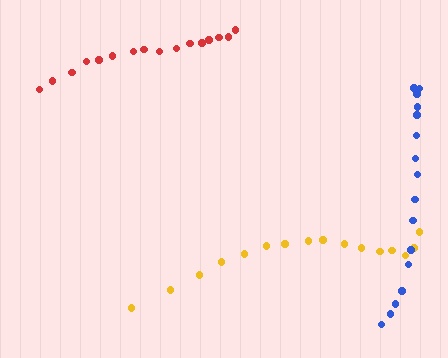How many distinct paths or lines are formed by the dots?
There are 3 distinct paths.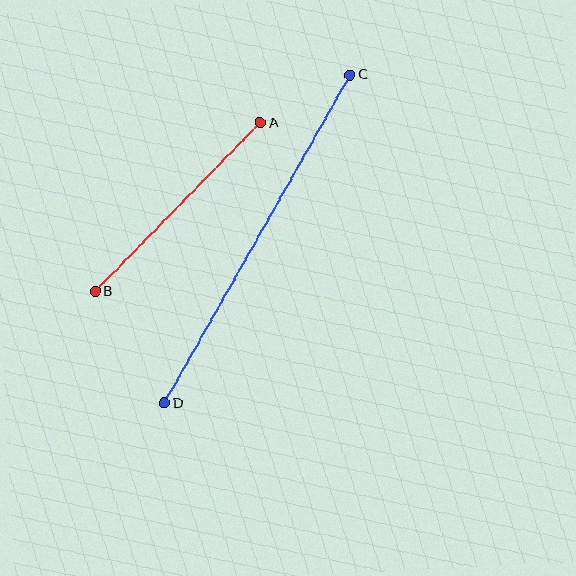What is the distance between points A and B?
The distance is approximately 236 pixels.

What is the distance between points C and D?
The distance is approximately 377 pixels.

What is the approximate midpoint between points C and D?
The midpoint is at approximately (257, 239) pixels.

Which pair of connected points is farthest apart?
Points C and D are farthest apart.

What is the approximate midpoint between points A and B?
The midpoint is at approximately (178, 207) pixels.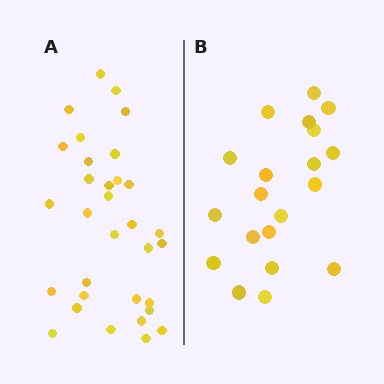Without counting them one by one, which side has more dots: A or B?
Region A (the left region) has more dots.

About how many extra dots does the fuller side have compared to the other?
Region A has roughly 12 or so more dots than region B.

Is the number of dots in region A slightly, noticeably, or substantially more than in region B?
Region A has substantially more. The ratio is roughly 1.6 to 1.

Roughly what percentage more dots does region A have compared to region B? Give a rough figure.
About 60% more.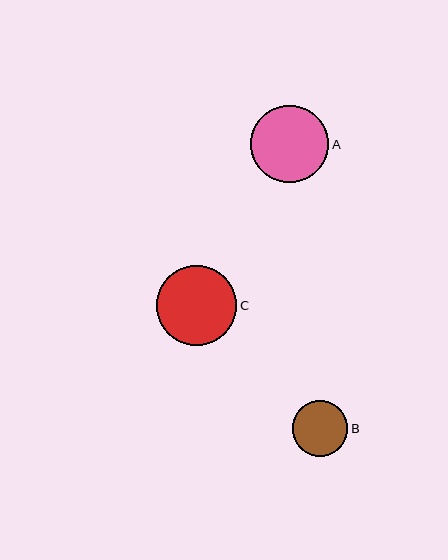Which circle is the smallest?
Circle B is the smallest with a size of approximately 56 pixels.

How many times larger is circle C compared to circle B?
Circle C is approximately 1.4 times the size of circle B.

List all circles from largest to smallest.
From largest to smallest: C, A, B.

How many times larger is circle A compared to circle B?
Circle A is approximately 1.4 times the size of circle B.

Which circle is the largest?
Circle C is the largest with a size of approximately 80 pixels.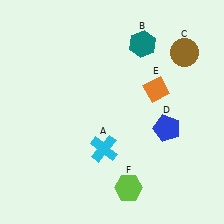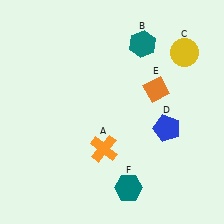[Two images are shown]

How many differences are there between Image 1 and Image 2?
There are 3 differences between the two images.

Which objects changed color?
A changed from cyan to orange. C changed from brown to yellow. F changed from lime to teal.